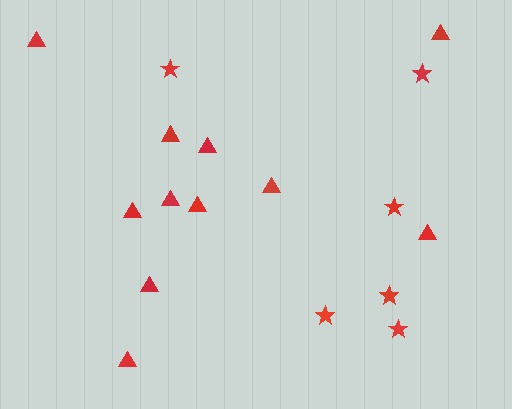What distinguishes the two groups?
There are 2 groups: one group of triangles (11) and one group of stars (6).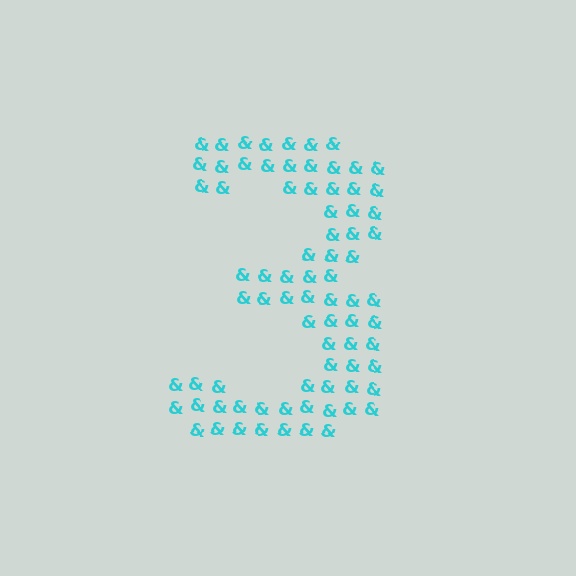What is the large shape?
The large shape is the digit 3.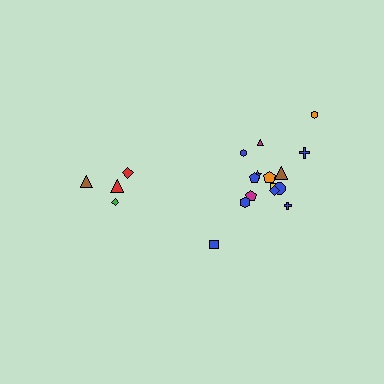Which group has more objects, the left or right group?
The right group.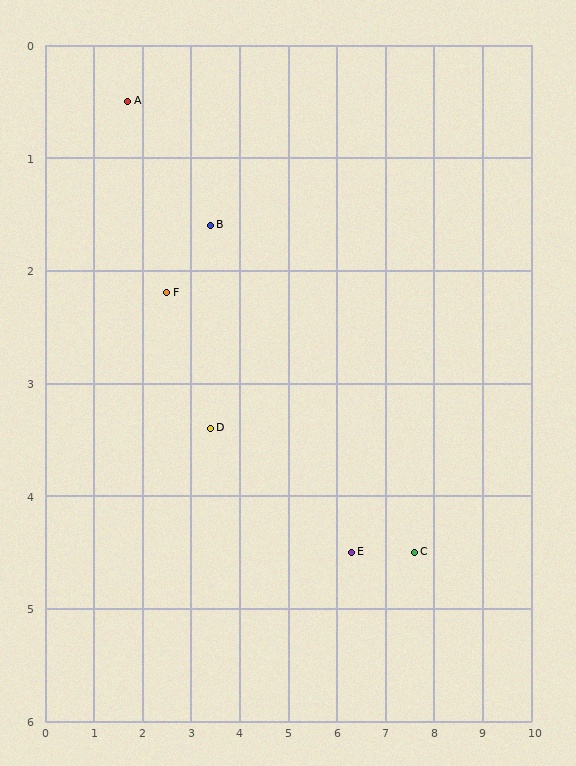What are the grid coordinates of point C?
Point C is at approximately (7.6, 4.5).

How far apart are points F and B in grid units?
Points F and B are about 1.1 grid units apart.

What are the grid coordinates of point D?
Point D is at approximately (3.4, 3.4).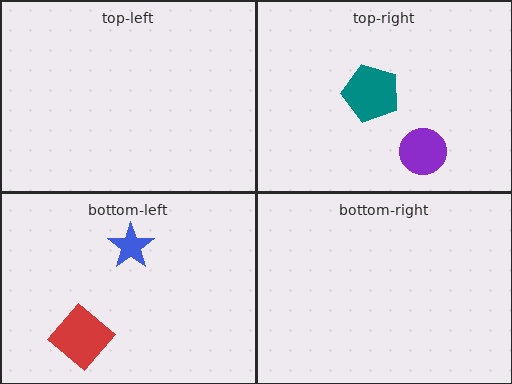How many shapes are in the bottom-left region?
2.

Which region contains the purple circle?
The top-right region.